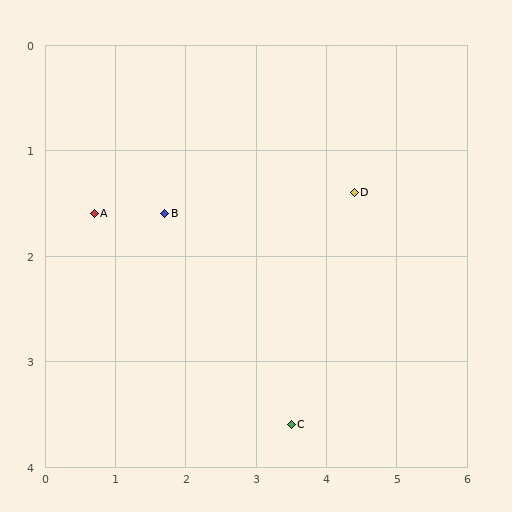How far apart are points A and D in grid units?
Points A and D are about 3.7 grid units apart.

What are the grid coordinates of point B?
Point B is at approximately (1.7, 1.6).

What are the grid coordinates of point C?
Point C is at approximately (3.5, 3.6).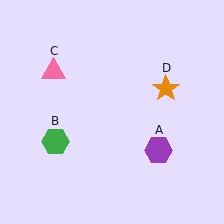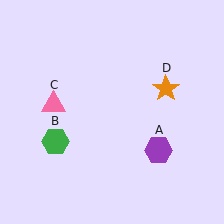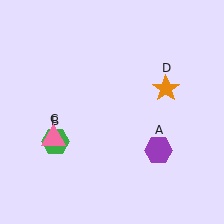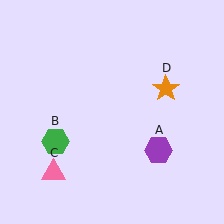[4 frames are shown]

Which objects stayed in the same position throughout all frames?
Purple hexagon (object A) and green hexagon (object B) and orange star (object D) remained stationary.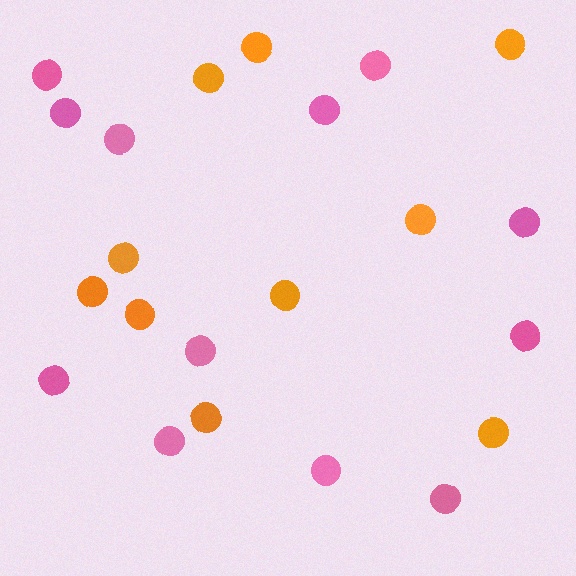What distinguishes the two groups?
There are 2 groups: one group of orange circles (10) and one group of pink circles (12).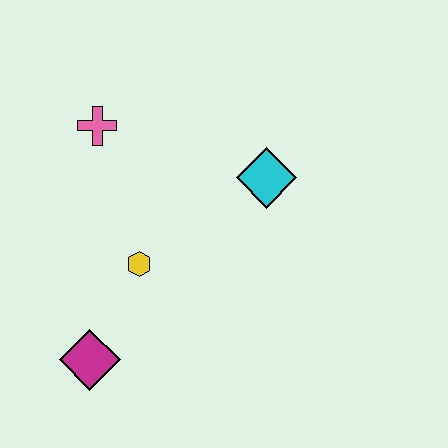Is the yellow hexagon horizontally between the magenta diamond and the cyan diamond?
Yes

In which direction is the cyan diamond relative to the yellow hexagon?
The cyan diamond is to the right of the yellow hexagon.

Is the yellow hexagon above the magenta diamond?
Yes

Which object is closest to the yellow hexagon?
The magenta diamond is closest to the yellow hexagon.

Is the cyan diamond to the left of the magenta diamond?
No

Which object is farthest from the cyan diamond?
The magenta diamond is farthest from the cyan diamond.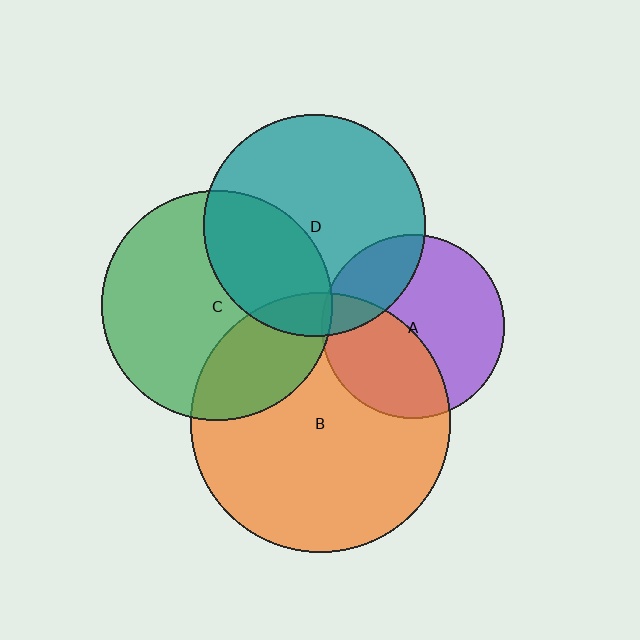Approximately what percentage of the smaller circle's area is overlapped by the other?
Approximately 5%.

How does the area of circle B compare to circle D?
Approximately 1.4 times.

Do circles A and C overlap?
Yes.